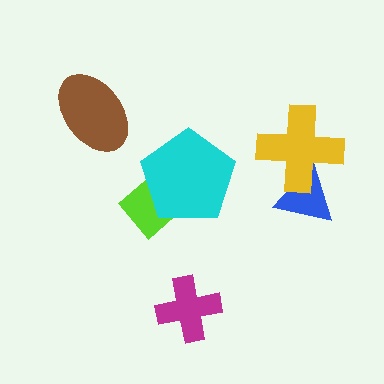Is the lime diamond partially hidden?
Yes, it is partially covered by another shape.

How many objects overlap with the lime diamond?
1 object overlaps with the lime diamond.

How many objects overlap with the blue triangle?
1 object overlaps with the blue triangle.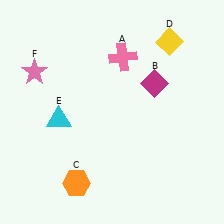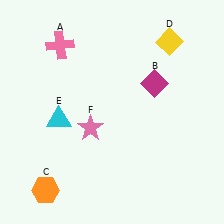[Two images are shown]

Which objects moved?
The objects that moved are: the pink cross (A), the orange hexagon (C), the pink star (F).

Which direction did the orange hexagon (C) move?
The orange hexagon (C) moved left.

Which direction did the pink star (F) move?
The pink star (F) moved right.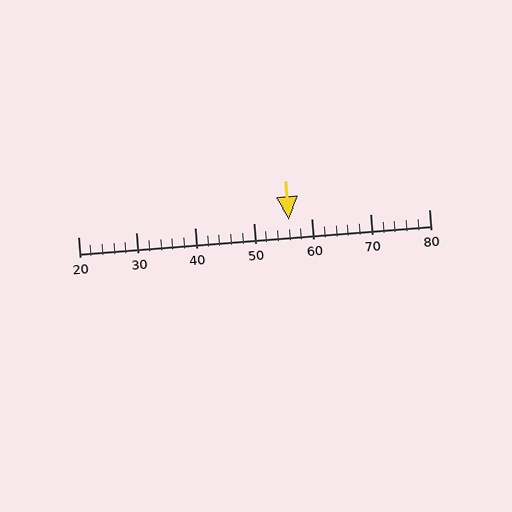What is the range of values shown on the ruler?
The ruler shows values from 20 to 80.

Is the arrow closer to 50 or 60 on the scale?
The arrow is closer to 60.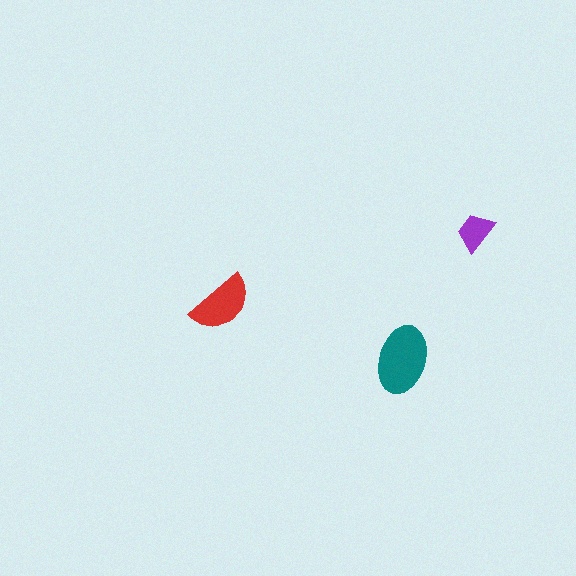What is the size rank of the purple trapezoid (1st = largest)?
3rd.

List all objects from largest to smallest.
The teal ellipse, the red semicircle, the purple trapezoid.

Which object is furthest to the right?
The purple trapezoid is rightmost.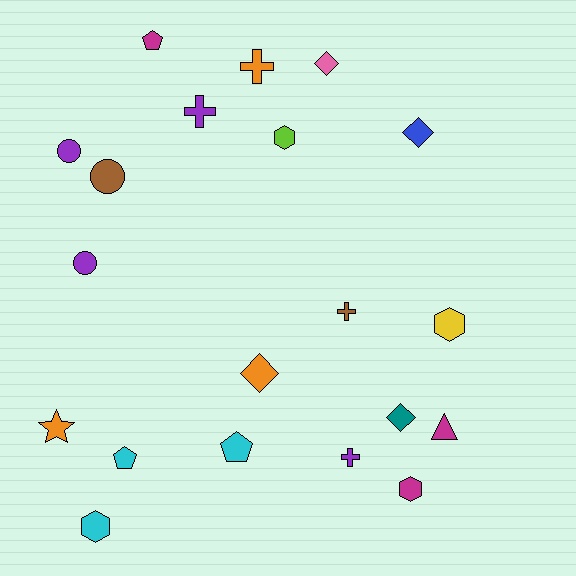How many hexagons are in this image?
There are 4 hexagons.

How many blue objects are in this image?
There is 1 blue object.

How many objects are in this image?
There are 20 objects.